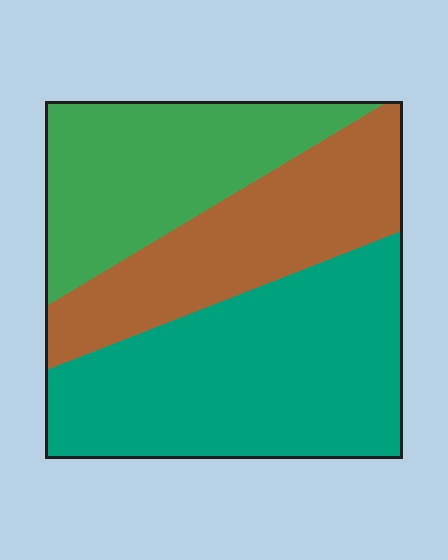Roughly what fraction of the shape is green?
Green covers about 30% of the shape.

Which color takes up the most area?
Teal, at roughly 45%.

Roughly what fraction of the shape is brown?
Brown takes up about one quarter (1/4) of the shape.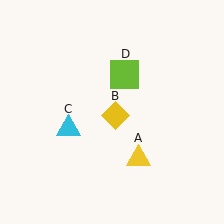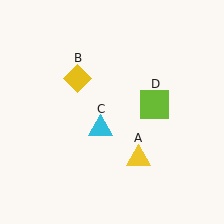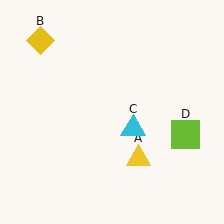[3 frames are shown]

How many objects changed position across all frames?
3 objects changed position: yellow diamond (object B), cyan triangle (object C), lime square (object D).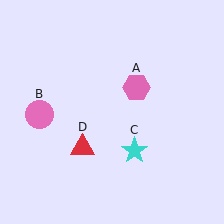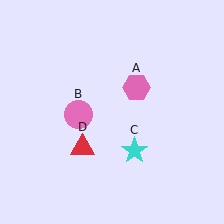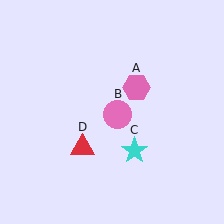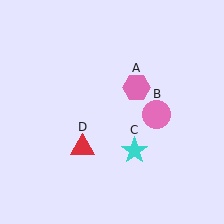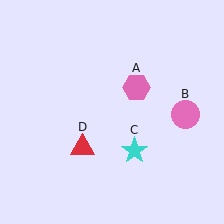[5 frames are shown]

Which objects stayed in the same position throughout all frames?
Pink hexagon (object A) and cyan star (object C) and red triangle (object D) remained stationary.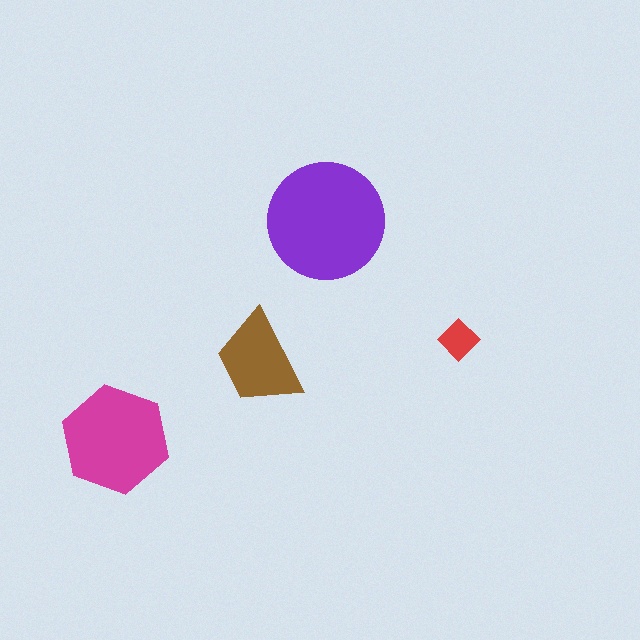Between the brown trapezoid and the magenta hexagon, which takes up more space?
The magenta hexagon.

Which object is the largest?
The purple circle.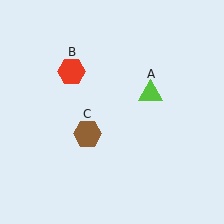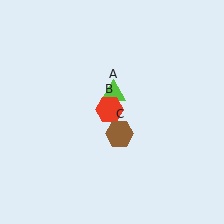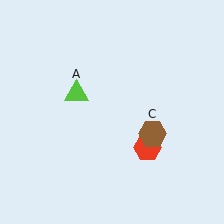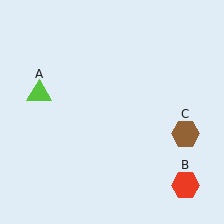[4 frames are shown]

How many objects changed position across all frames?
3 objects changed position: lime triangle (object A), red hexagon (object B), brown hexagon (object C).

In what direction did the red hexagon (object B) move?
The red hexagon (object B) moved down and to the right.